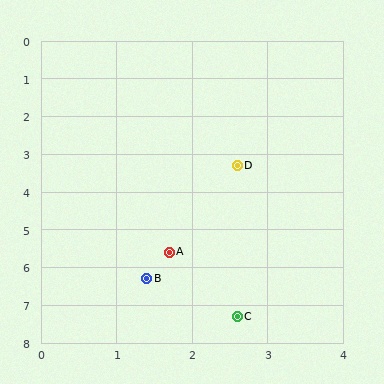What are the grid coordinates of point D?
Point D is at approximately (2.6, 3.3).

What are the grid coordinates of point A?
Point A is at approximately (1.7, 5.6).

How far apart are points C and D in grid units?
Points C and D are about 4.0 grid units apart.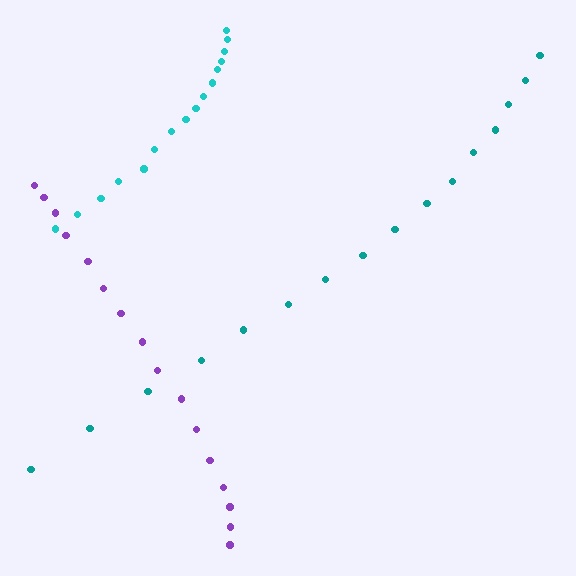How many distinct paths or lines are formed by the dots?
There are 3 distinct paths.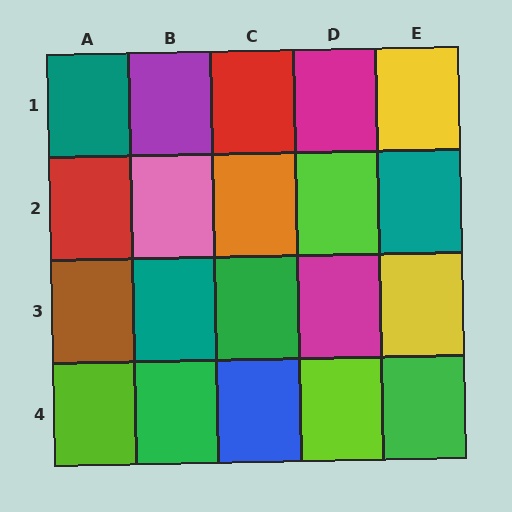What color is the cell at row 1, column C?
Red.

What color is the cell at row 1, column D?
Magenta.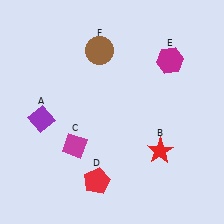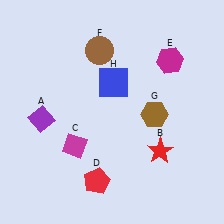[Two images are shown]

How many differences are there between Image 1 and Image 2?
There are 2 differences between the two images.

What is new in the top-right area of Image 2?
A blue square (H) was added in the top-right area of Image 2.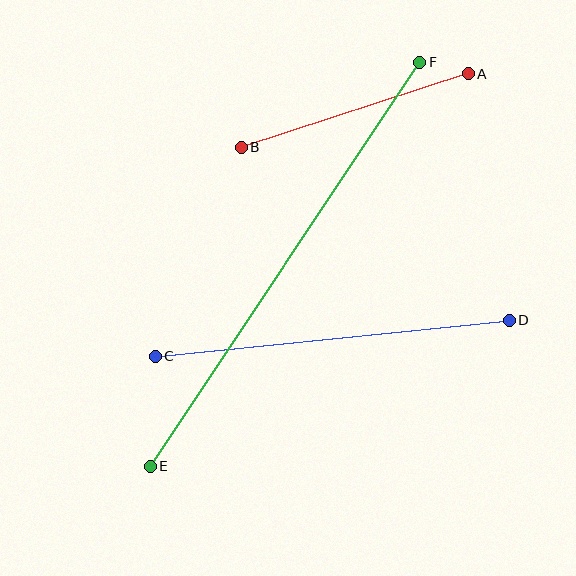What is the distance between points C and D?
The distance is approximately 356 pixels.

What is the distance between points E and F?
The distance is approximately 486 pixels.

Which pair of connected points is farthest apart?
Points E and F are farthest apart.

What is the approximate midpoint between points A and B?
The midpoint is at approximately (355, 111) pixels.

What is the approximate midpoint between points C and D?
The midpoint is at approximately (332, 338) pixels.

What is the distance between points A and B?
The distance is approximately 239 pixels.